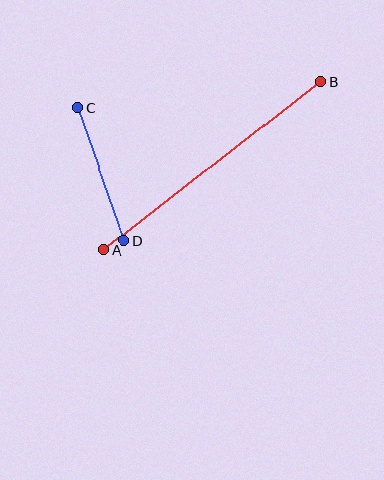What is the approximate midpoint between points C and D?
The midpoint is at approximately (101, 174) pixels.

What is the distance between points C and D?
The distance is approximately 140 pixels.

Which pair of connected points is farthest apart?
Points A and B are farthest apart.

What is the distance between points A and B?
The distance is approximately 275 pixels.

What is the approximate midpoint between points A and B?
The midpoint is at approximately (212, 166) pixels.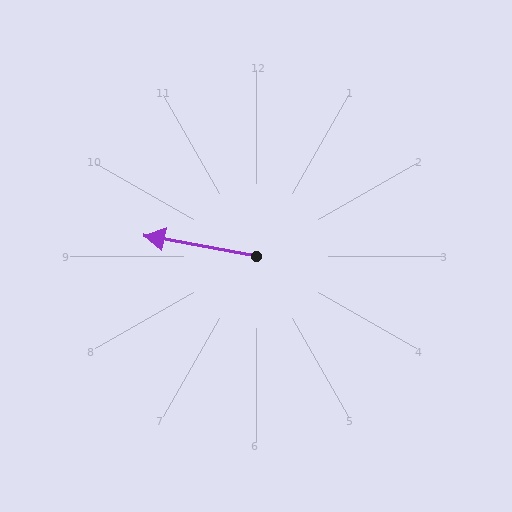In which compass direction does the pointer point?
West.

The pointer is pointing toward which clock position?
Roughly 9 o'clock.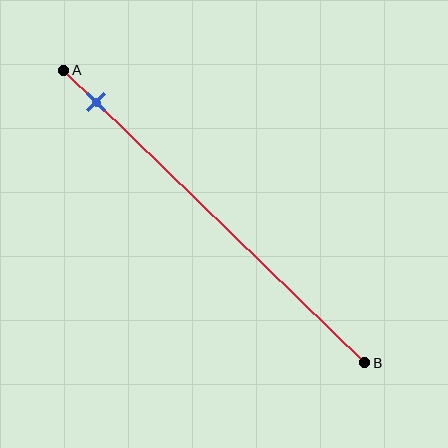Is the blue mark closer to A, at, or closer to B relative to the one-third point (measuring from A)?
The blue mark is closer to point A than the one-third point of segment AB.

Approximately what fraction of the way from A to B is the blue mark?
The blue mark is approximately 10% of the way from A to B.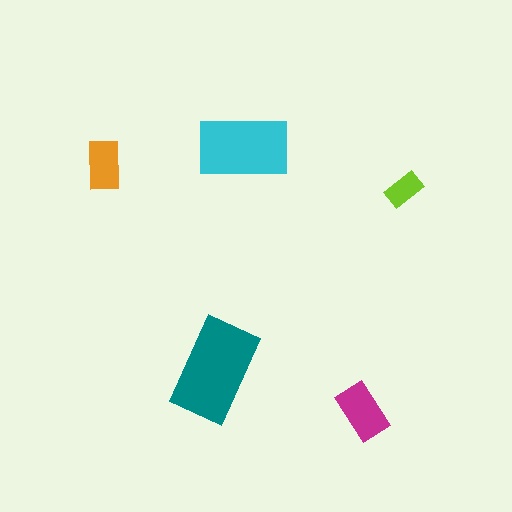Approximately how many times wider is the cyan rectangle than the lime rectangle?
About 2.5 times wider.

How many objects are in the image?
There are 5 objects in the image.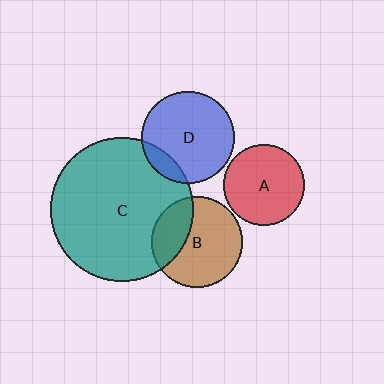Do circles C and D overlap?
Yes.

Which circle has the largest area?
Circle C (teal).